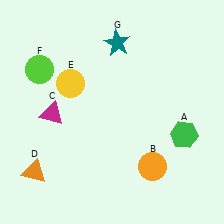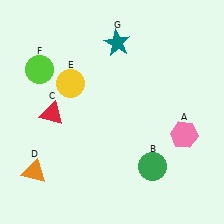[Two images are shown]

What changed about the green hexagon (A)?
In Image 1, A is green. In Image 2, it changed to pink.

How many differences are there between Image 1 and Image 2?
There are 3 differences between the two images.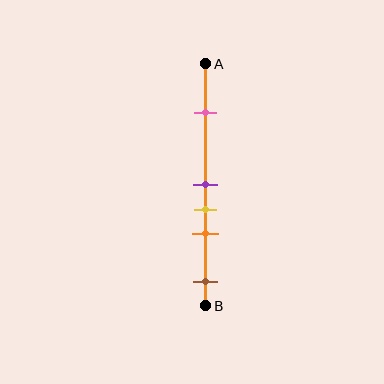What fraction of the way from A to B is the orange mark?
The orange mark is approximately 70% (0.7) of the way from A to B.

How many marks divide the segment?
There are 5 marks dividing the segment.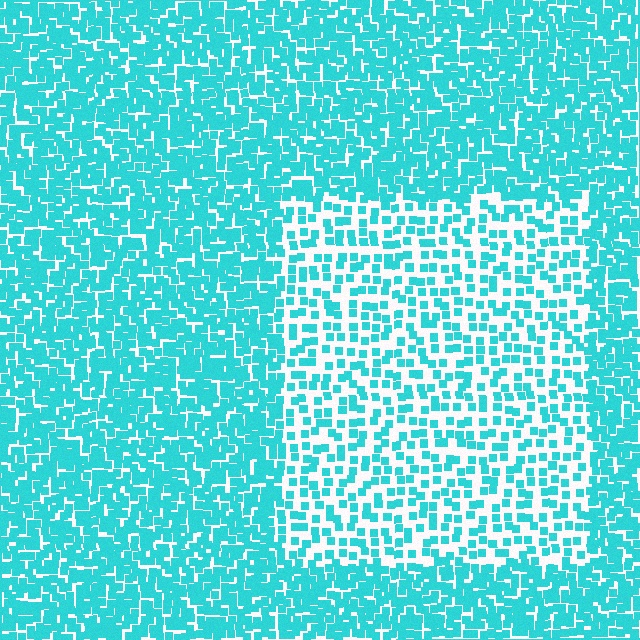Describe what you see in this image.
The image contains small cyan elements arranged at two different densities. A rectangle-shaped region is visible where the elements are less densely packed than the surrounding area.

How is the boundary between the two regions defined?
The boundary is defined by a change in element density (approximately 2.2x ratio). All elements are the same color, size, and shape.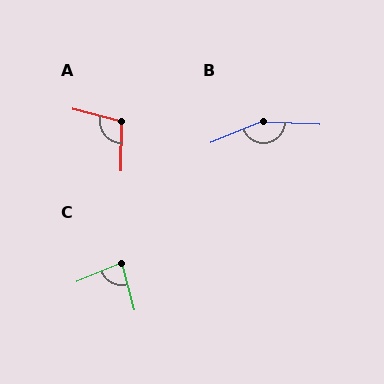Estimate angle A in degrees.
Approximately 104 degrees.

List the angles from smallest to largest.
C (82°), A (104°), B (156°).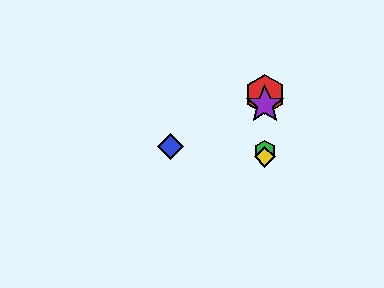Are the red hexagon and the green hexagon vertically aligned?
Yes, both are at x≈265.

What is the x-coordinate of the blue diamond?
The blue diamond is at x≈170.